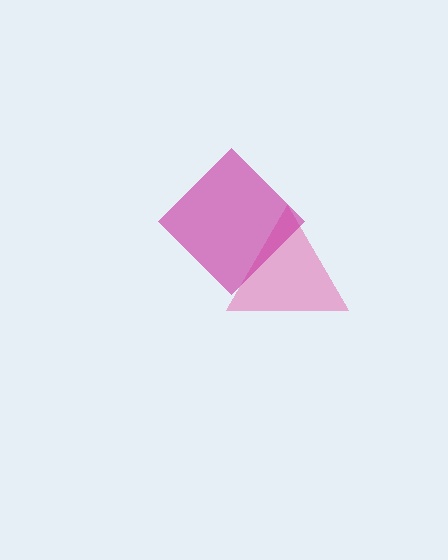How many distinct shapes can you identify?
There are 2 distinct shapes: a pink triangle, a magenta diamond.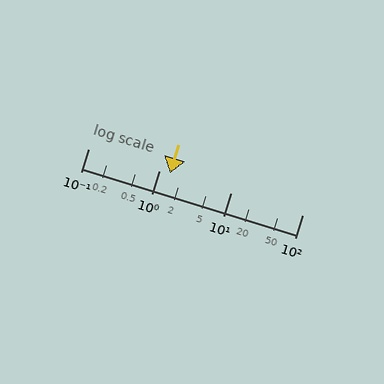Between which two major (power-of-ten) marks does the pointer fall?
The pointer is between 1 and 10.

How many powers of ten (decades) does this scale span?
The scale spans 3 decades, from 0.1 to 100.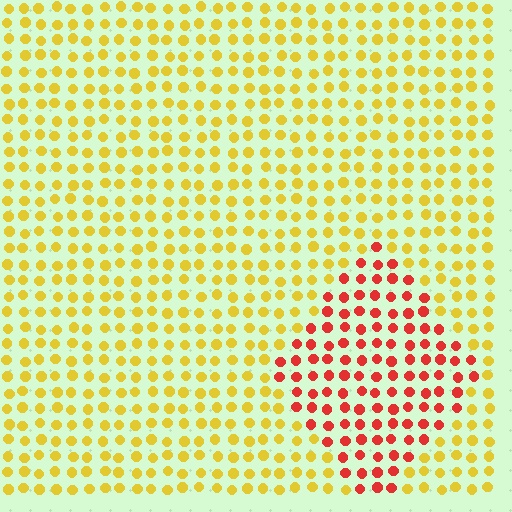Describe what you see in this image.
The image is filled with small yellow elements in a uniform arrangement. A diamond-shaped region is visible where the elements are tinted to a slightly different hue, forming a subtle color boundary.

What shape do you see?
I see a diamond.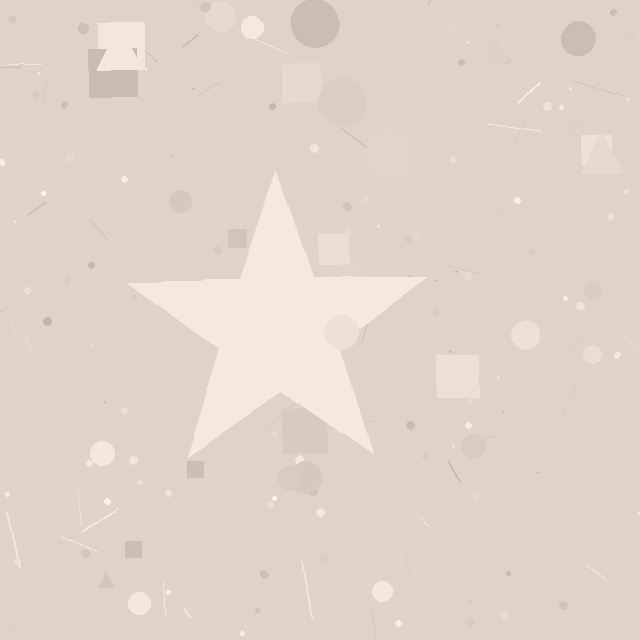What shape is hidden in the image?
A star is hidden in the image.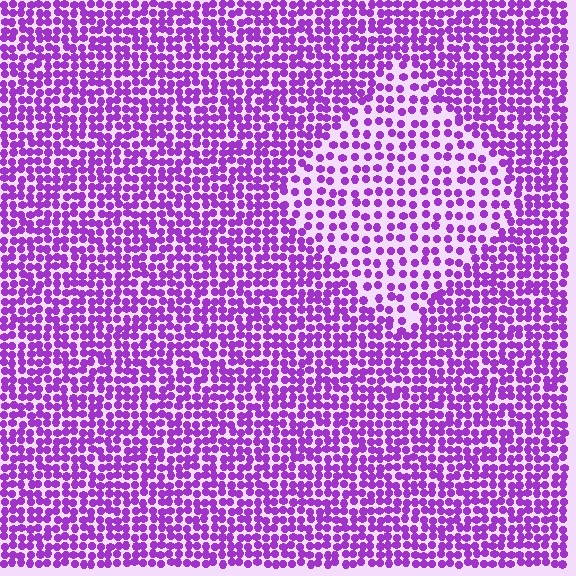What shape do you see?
I see a diamond.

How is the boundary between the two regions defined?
The boundary is defined by a change in element density (approximately 1.8x ratio). All elements are the same color, size, and shape.